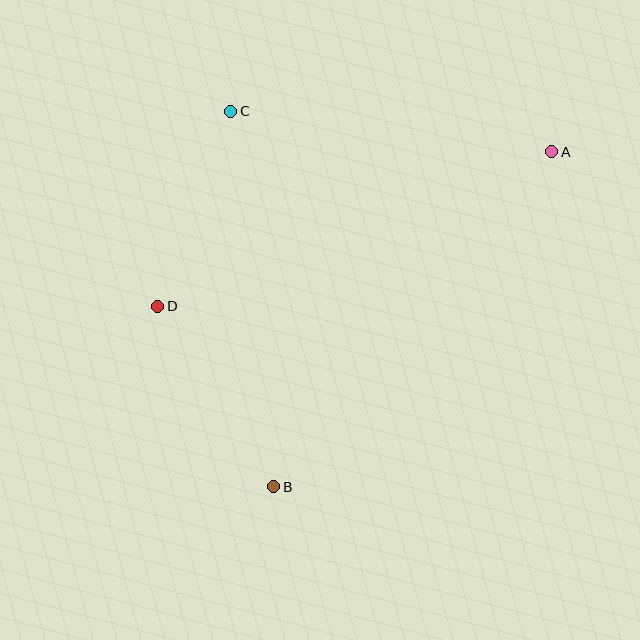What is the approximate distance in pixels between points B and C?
The distance between B and C is approximately 378 pixels.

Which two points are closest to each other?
Points C and D are closest to each other.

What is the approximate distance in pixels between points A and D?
The distance between A and D is approximately 423 pixels.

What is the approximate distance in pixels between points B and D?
The distance between B and D is approximately 215 pixels.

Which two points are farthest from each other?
Points A and B are farthest from each other.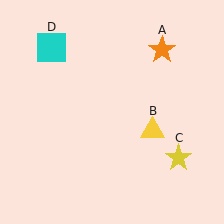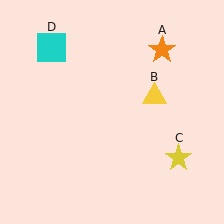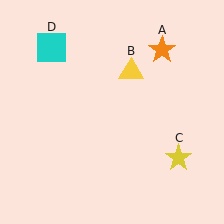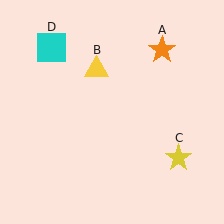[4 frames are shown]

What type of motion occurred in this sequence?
The yellow triangle (object B) rotated counterclockwise around the center of the scene.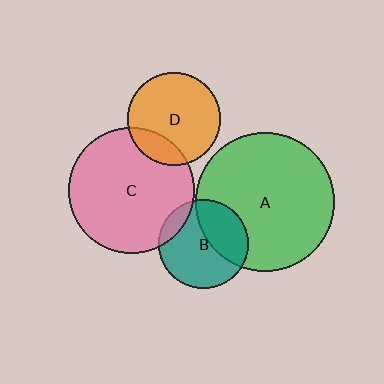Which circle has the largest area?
Circle A (green).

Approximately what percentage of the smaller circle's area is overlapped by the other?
Approximately 35%.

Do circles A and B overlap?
Yes.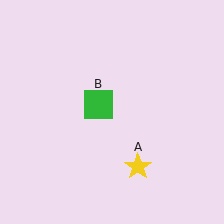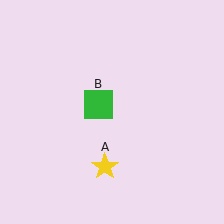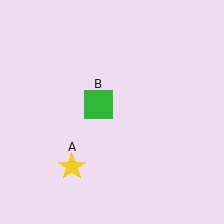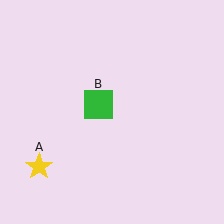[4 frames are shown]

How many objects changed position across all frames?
1 object changed position: yellow star (object A).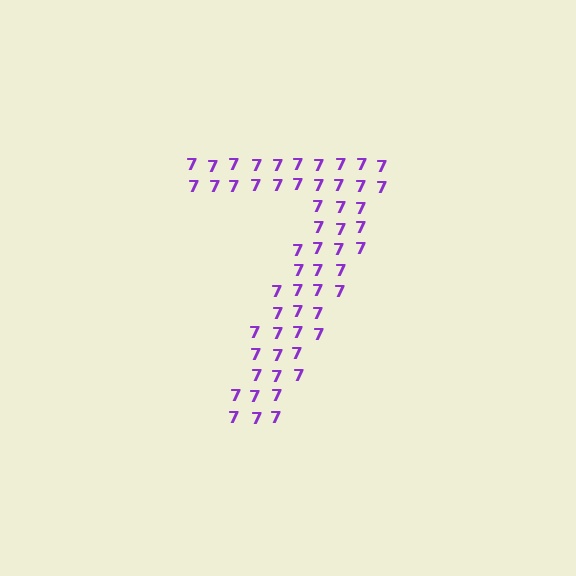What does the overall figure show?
The overall figure shows the digit 7.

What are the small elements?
The small elements are digit 7's.